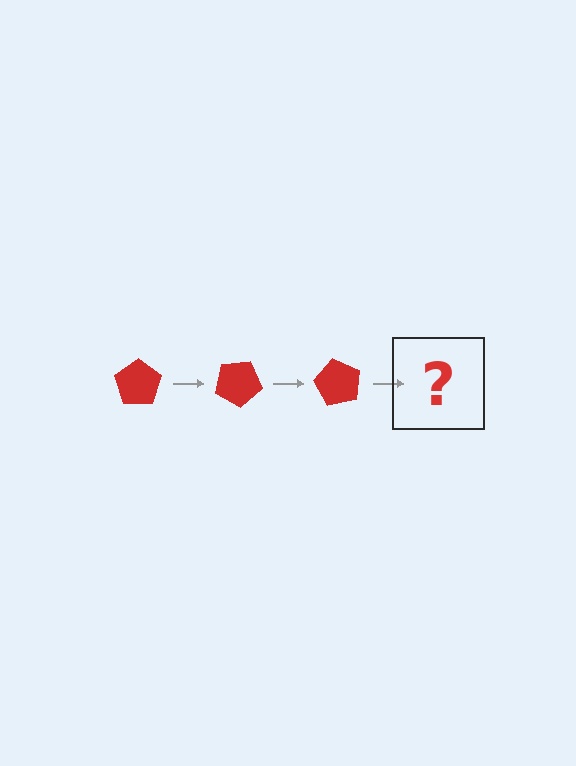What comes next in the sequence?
The next element should be a red pentagon rotated 90 degrees.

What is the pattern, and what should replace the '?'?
The pattern is that the pentagon rotates 30 degrees each step. The '?' should be a red pentagon rotated 90 degrees.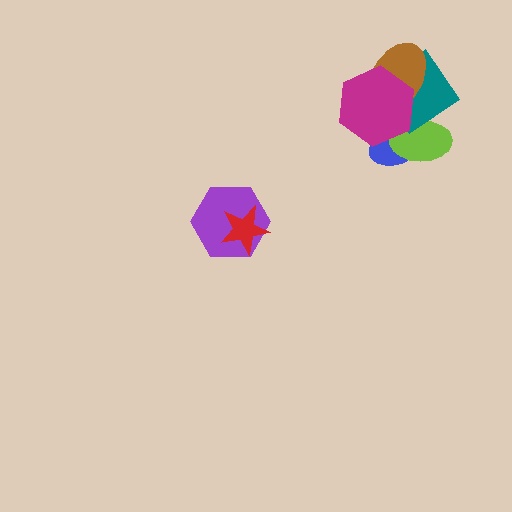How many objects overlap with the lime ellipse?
3 objects overlap with the lime ellipse.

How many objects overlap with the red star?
1 object overlaps with the red star.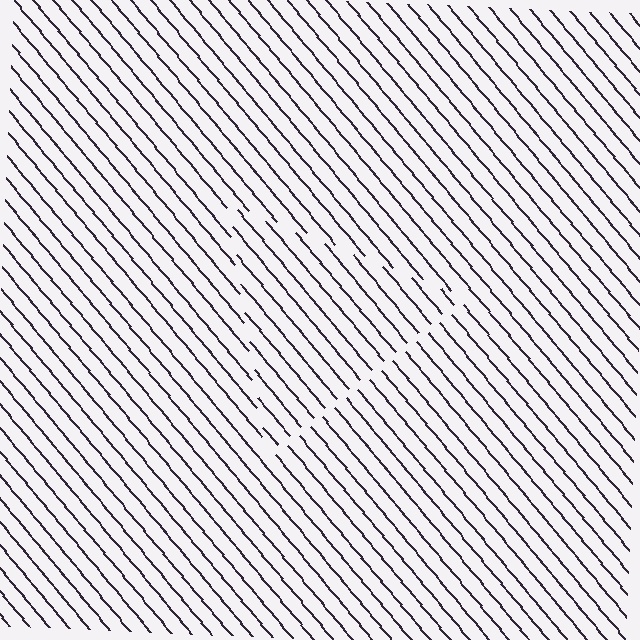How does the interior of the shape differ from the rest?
The interior of the shape contains the same grating, shifted by half a period — the contour is defined by the phase discontinuity where line-ends from the inner and outer gratings abut.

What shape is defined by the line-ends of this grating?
An illusory triangle. The interior of the shape contains the same grating, shifted by half a period — the contour is defined by the phase discontinuity where line-ends from the inner and outer gratings abut.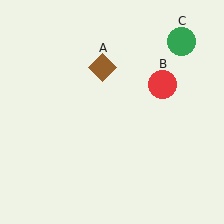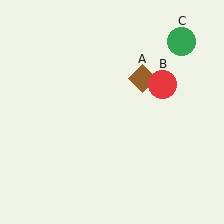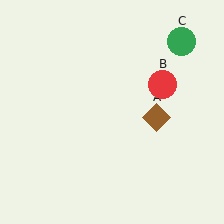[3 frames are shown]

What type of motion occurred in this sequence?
The brown diamond (object A) rotated clockwise around the center of the scene.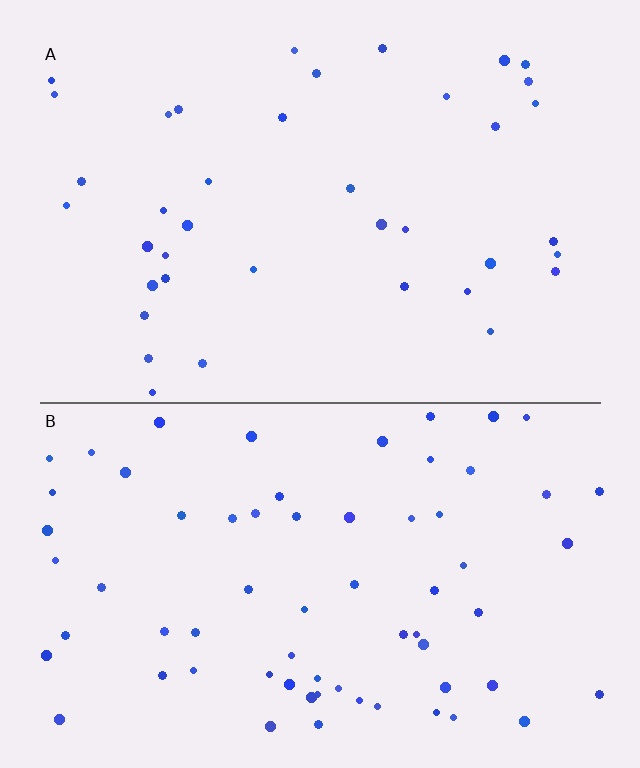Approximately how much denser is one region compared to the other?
Approximately 1.7× — region B over region A.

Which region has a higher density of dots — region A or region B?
B (the bottom).